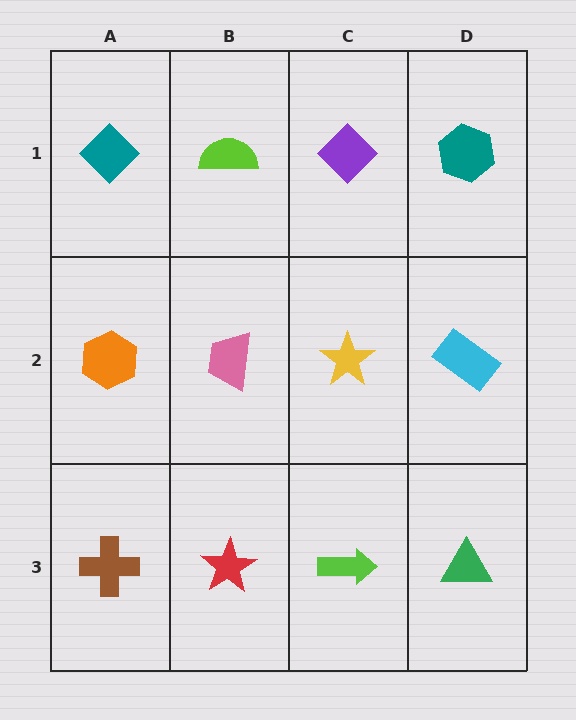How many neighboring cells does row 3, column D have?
2.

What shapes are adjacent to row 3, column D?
A cyan rectangle (row 2, column D), a lime arrow (row 3, column C).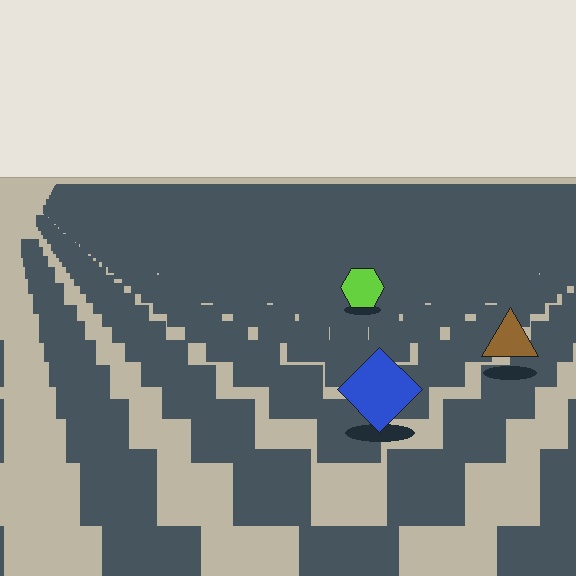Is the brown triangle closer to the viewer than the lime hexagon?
Yes. The brown triangle is closer — you can tell from the texture gradient: the ground texture is coarser near it.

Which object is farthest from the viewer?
The lime hexagon is farthest from the viewer. It appears smaller and the ground texture around it is denser.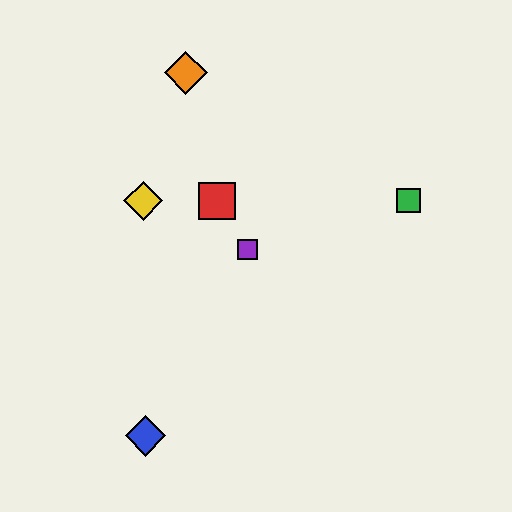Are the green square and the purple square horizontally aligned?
No, the green square is at y≈201 and the purple square is at y≈249.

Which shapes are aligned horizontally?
The red square, the green square, the yellow diamond are aligned horizontally.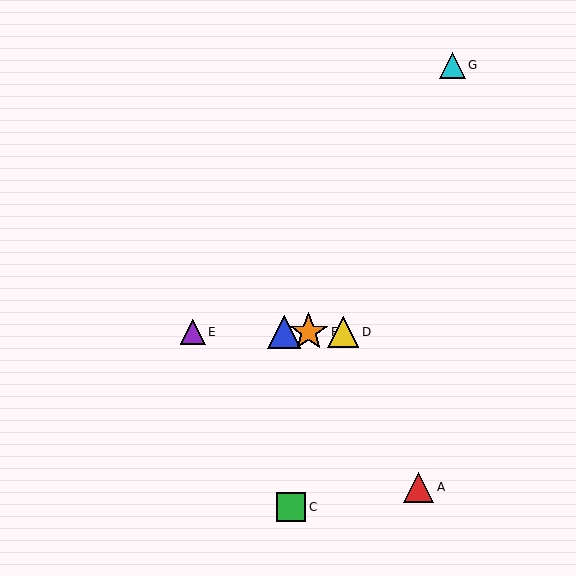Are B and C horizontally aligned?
No, B is at y≈332 and C is at y≈507.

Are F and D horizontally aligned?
Yes, both are at y≈332.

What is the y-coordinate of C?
Object C is at y≈507.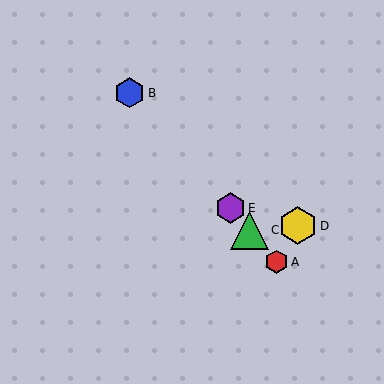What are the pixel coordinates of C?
Object C is at (249, 230).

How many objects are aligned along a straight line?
4 objects (A, B, C, E) are aligned along a straight line.